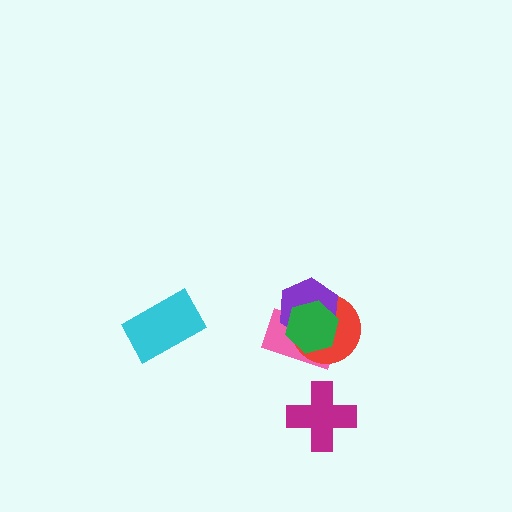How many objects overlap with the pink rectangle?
3 objects overlap with the pink rectangle.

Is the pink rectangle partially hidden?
Yes, it is partially covered by another shape.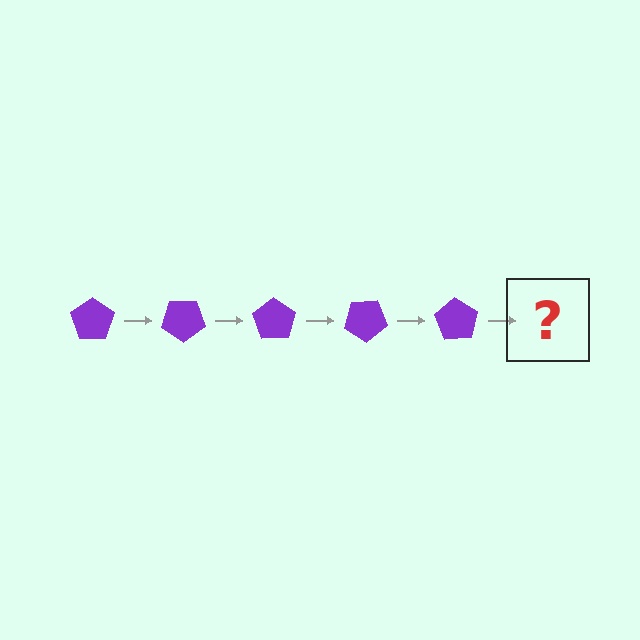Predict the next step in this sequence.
The next step is a purple pentagon rotated 175 degrees.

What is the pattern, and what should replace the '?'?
The pattern is that the pentagon rotates 35 degrees each step. The '?' should be a purple pentagon rotated 175 degrees.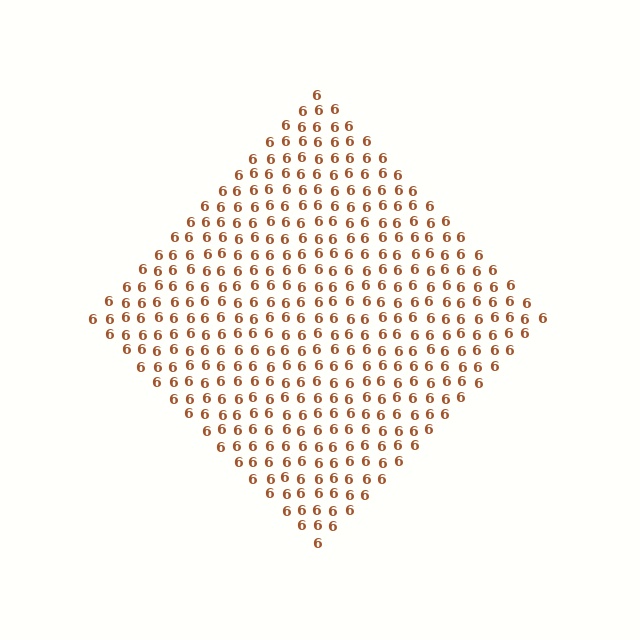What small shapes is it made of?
It is made of small digit 6's.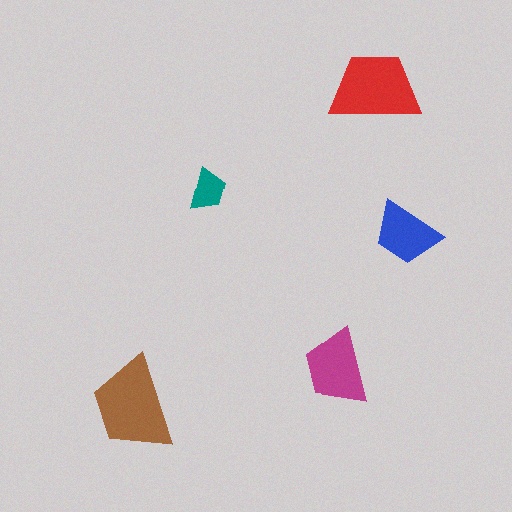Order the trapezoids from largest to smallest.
the brown one, the red one, the magenta one, the blue one, the teal one.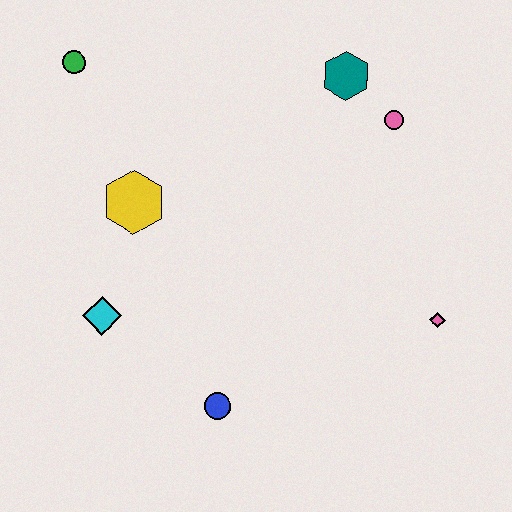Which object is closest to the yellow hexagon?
The cyan diamond is closest to the yellow hexagon.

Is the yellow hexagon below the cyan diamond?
No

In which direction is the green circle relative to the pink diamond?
The green circle is to the left of the pink diamond.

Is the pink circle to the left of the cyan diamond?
No